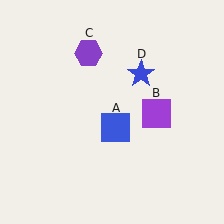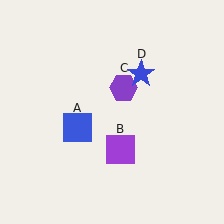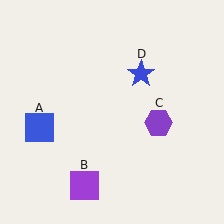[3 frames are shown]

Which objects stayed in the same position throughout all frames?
Blue star (object D) remained stationary.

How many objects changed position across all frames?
3 objects changed position: blue square (object A), purple square (object B), purple hexagon (object C).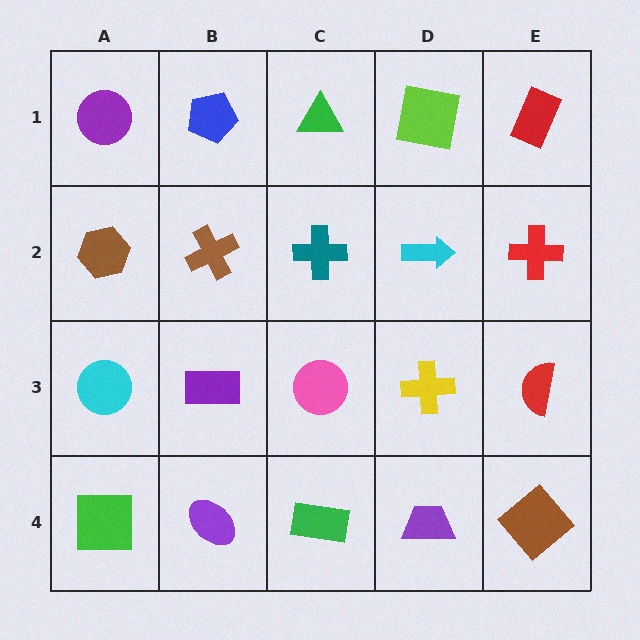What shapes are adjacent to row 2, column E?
A red rectangle (row 1, column E), a red semicircle (row 3, column E), a cyan arrow (row 2, column D).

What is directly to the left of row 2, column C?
A brown cross.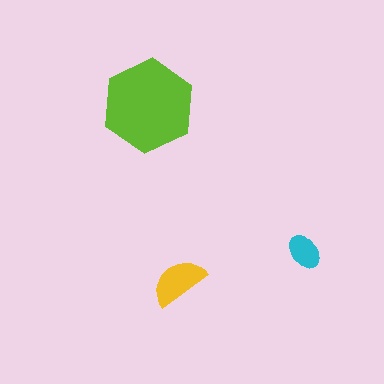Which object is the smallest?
The cyan ellipse.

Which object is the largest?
The lime hexagon.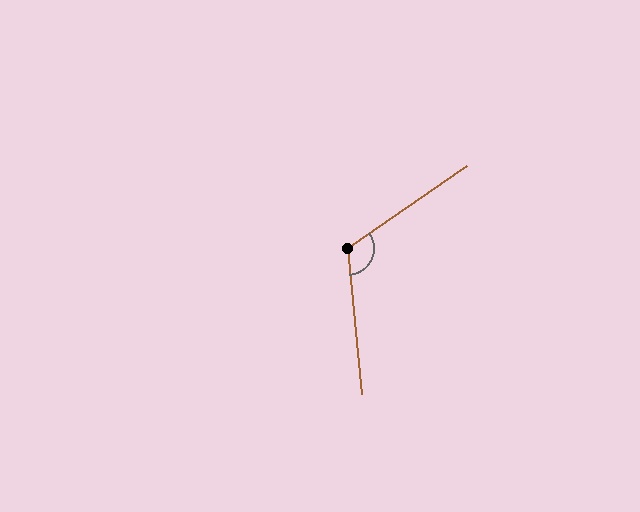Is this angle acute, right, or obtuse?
It is obtuse.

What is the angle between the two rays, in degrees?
Approximately 119 degrees.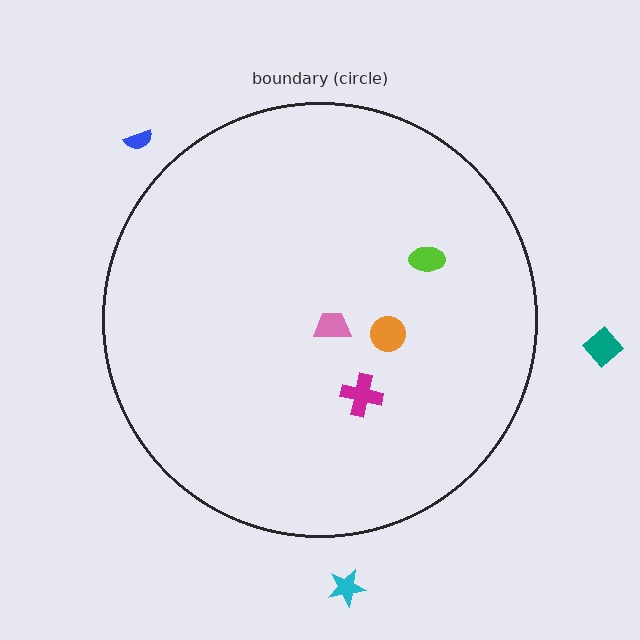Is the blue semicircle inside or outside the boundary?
Outside.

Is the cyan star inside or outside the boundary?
Outside.